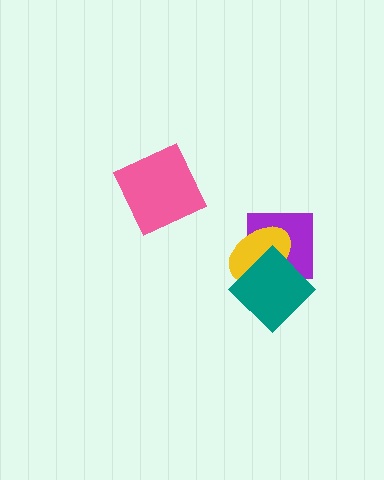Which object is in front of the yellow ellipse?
The teal diamond is in front of the yellow ellipse.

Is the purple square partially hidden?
Yes, it is partially covered by another shape.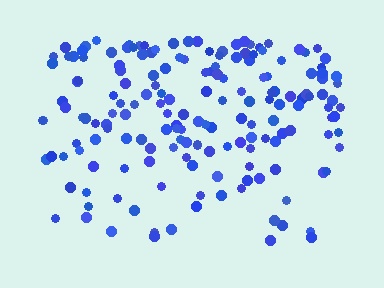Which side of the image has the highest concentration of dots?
The top.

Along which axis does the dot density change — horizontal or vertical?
Vertical.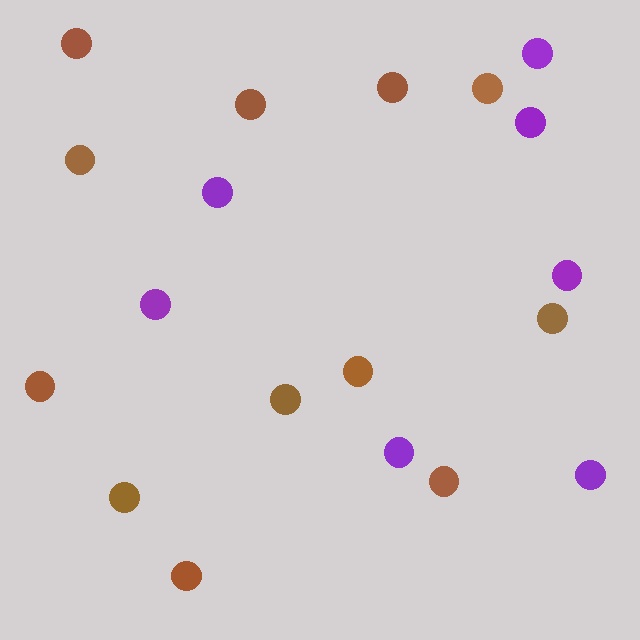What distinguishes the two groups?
There are 2 groups: one group of purple circles (7) and one group of brown circles (12).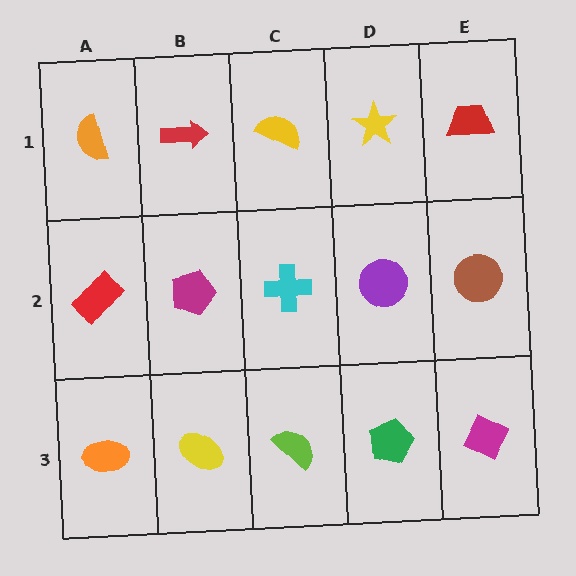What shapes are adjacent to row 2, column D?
A yellow star (row 1, column D), a green pentagon (row 3, column D), a cyan cross (row 2, column C), a brown circle (row 2, column E).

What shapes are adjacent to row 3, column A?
A red rectangle (row 2, column A), a yellow ellipse (row 3, column B).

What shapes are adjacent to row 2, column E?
A red trapezoid (row 1, column E), a magenta diamond (row 3, column E), a purple circle (row 2, column D).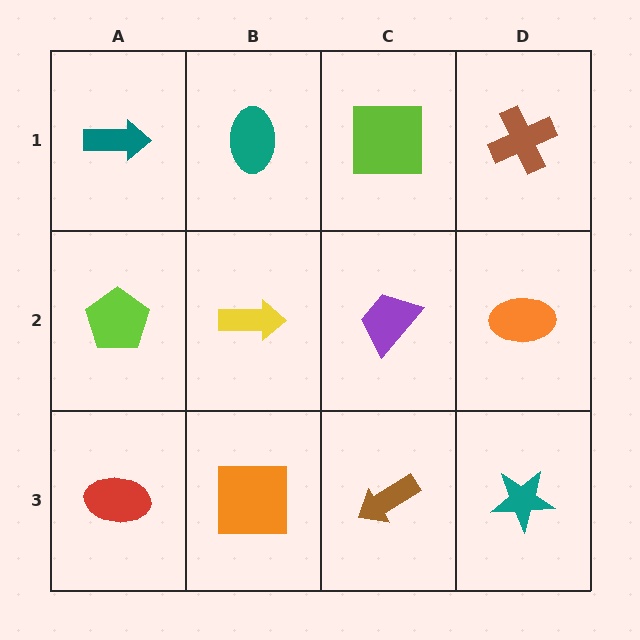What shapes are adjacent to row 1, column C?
A purple trapezoid (row 2, column C), a teal ellipse (row 1, column B), a brown cross (row 1, column D).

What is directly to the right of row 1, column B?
A lime square.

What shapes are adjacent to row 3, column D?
An orange ellipse (row 2, column D), a brown arrow (row 3, column C).